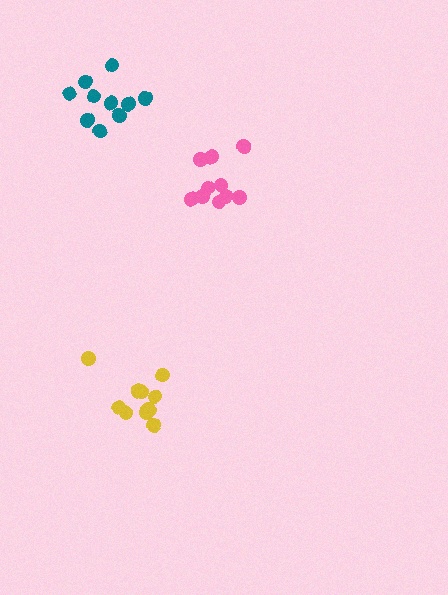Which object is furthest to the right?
The pink cluster is rightmost.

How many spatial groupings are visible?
There are 3 spatial groupings.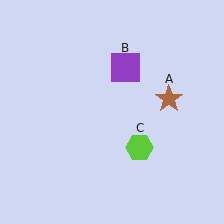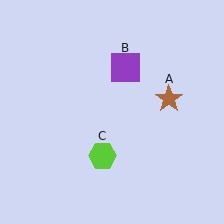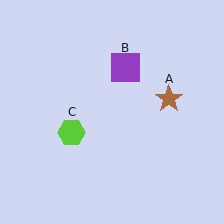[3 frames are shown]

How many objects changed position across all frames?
1 object changed position: lime hexagon (object C).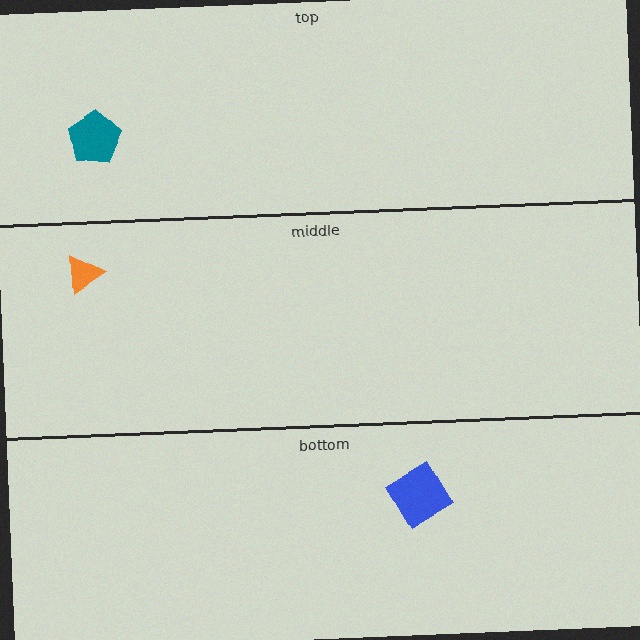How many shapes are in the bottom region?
1.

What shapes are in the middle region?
The orange triangle.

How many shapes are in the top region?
1.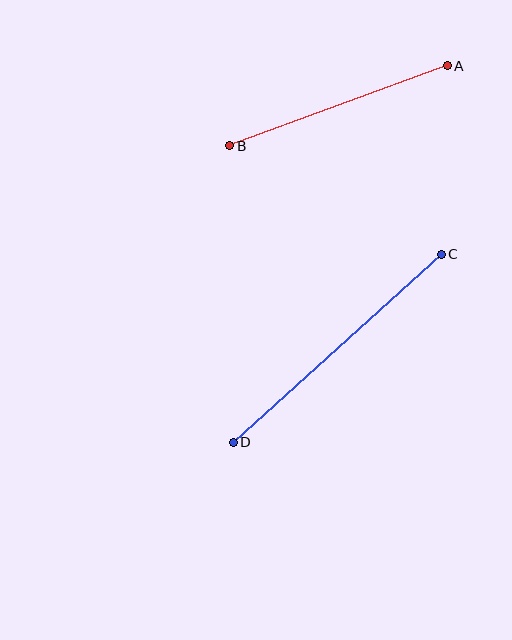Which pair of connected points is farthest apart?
Points C and D are farthest apart.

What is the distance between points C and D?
The distance is approximately 280 pixels.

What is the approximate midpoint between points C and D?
The midpoint is at approximately (337, 348) pixels.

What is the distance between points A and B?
The distance is approximately 232 pixels.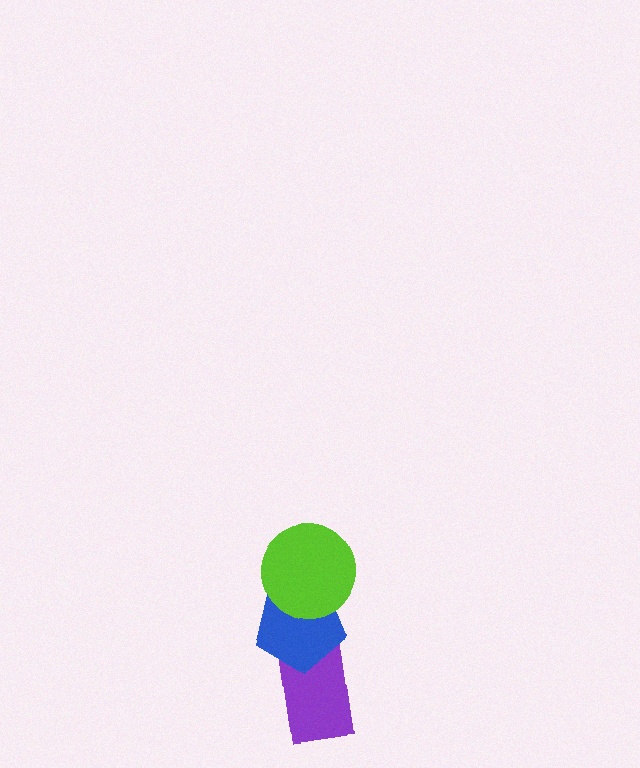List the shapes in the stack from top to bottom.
From top to bottom: the lime circle, the blue pentagon, the purple rectangle.